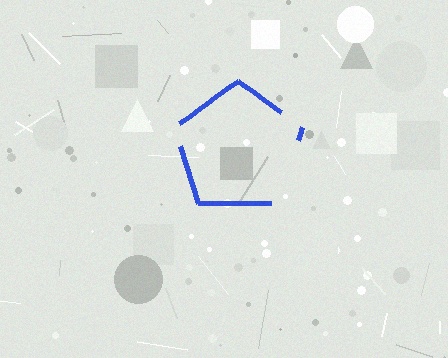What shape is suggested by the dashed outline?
The dashed outline suggests a pentagon.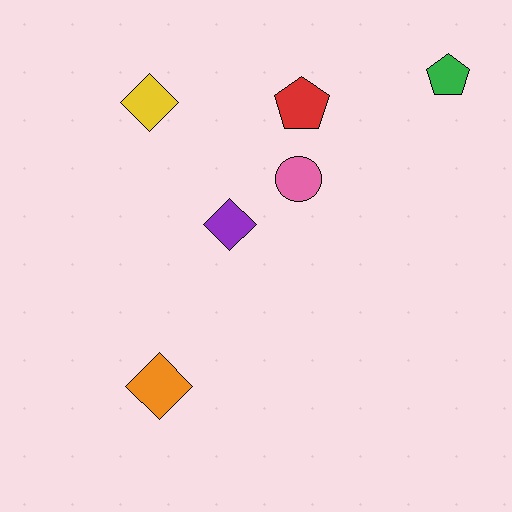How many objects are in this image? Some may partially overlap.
There are 6 objects.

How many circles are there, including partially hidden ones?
There is 1 circle.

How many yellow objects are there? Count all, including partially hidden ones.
There is 1 yellow object.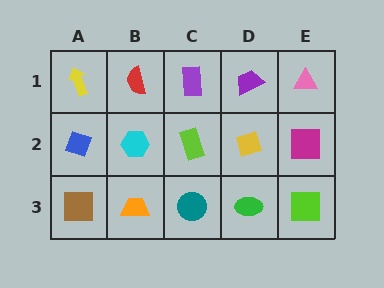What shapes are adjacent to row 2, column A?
A yellow arrow (row 1, column A), a brown square (row 3, column A), a cyan hexagon (row 2, column B).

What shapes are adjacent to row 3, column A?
A blue diamond (row 2, column A), an orange trapezoid (row 3, column B).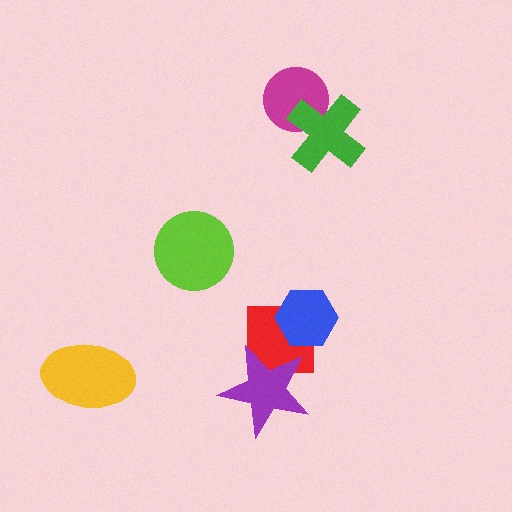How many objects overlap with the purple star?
1 object overlaps with the purple star.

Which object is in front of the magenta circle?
The green cross is in front of the magenta circle.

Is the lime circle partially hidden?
No, no other shape covers it.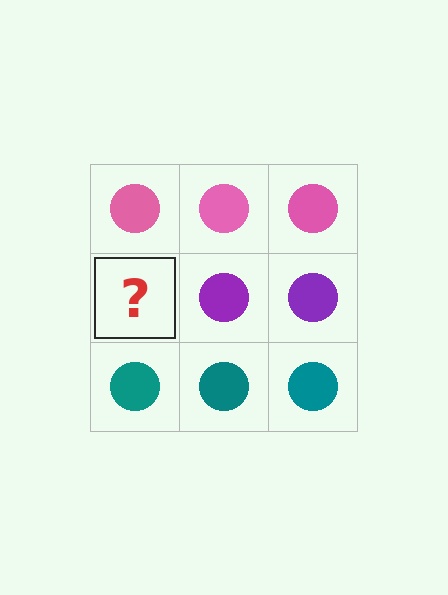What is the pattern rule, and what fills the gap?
The rule is that each row has a consistent color. The gap should be filled with a purple circle.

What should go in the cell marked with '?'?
The missing cell should contain a purple circle.